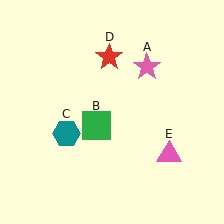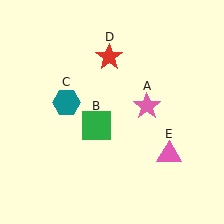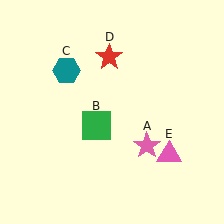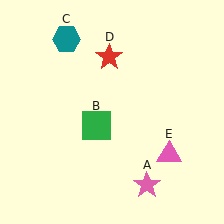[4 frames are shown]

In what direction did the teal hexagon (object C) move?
The teal hexagon (object C) moved up.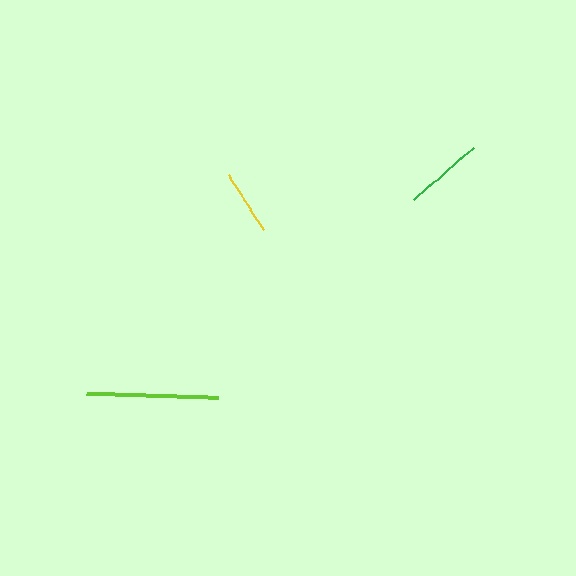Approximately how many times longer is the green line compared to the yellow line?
The green line is approximately 1.2 times the length of the yellow line.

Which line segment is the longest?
The lime line is the longest at approximately 133 pixels.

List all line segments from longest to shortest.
From longest to shortest: lime, green, yellow.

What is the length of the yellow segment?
The yellow segment is approximately 65 pixels long.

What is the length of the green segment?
The green segment is approximately 79 pixels long.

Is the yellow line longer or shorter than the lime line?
The lime line is longer than the yellow line.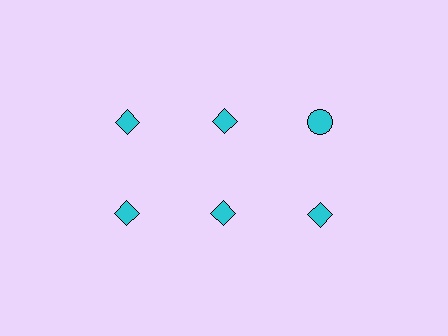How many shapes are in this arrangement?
There are 6 shapes arranged in a grid pattern.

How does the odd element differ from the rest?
It has a different shape: circle instead of diamond.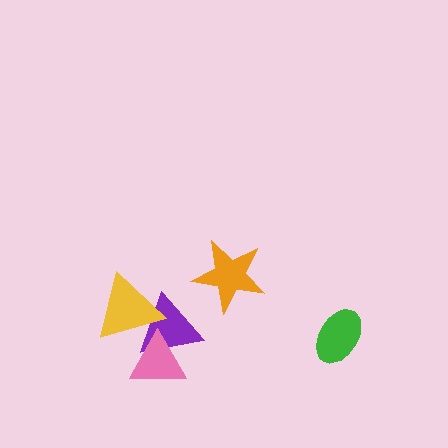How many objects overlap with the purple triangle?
2 objects overlap with the purple triangle.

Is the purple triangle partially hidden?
Yes, it is partially covered by another shape.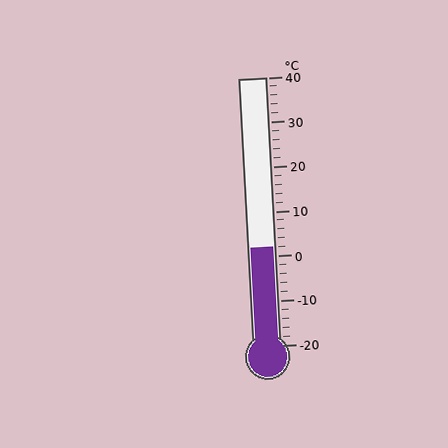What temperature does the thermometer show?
The thermometer shows approximately 2°C.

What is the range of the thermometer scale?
The thermometer scale ranges from -20°C to 40°C.